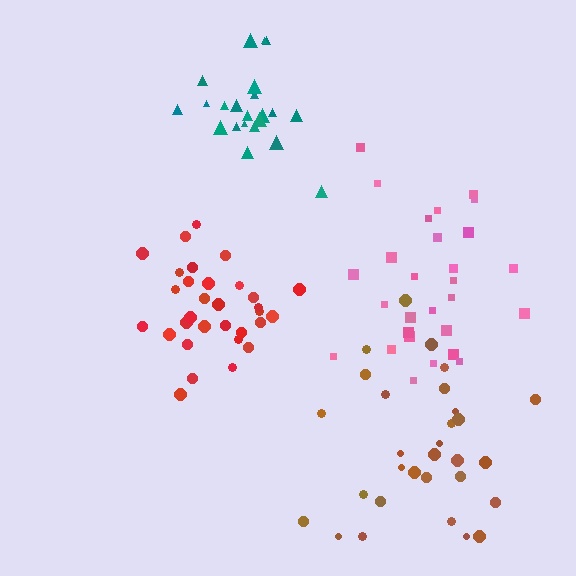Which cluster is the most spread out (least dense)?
Brown.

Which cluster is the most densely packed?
Red.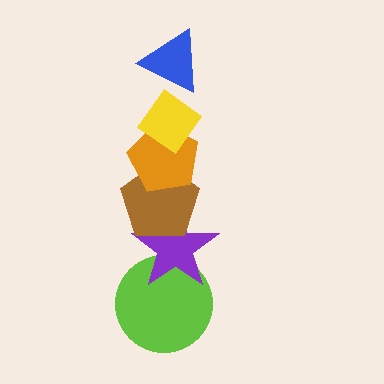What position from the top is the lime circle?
The lime circle is 6th from the top.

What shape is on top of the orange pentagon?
The yellow diamond is on top of the orange pentagon.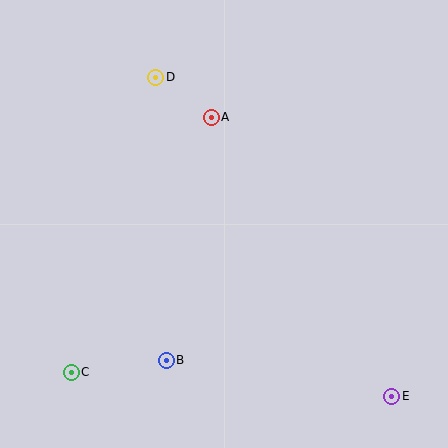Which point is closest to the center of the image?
Point A at (211, 117) is closest to the center.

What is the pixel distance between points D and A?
The distance between D and A is 69 pixels.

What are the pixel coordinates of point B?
Point B is at (166, 360).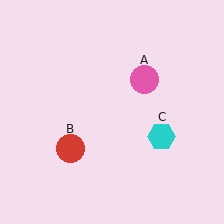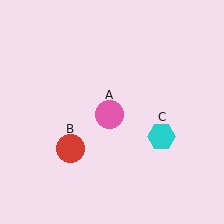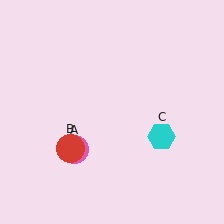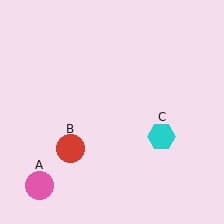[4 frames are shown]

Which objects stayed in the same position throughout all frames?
Red circle (object B) and cyan hexagon (object C) remained stationary.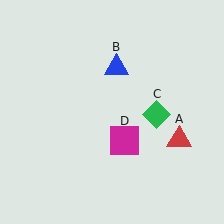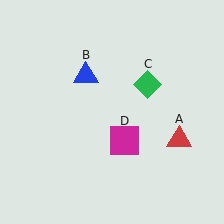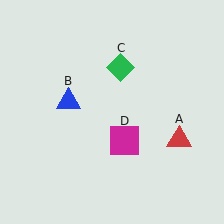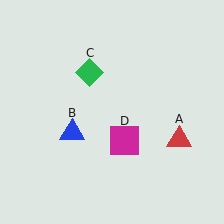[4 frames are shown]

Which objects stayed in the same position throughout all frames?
Red triangle (object A) and magenta square (object D) remained stationary.